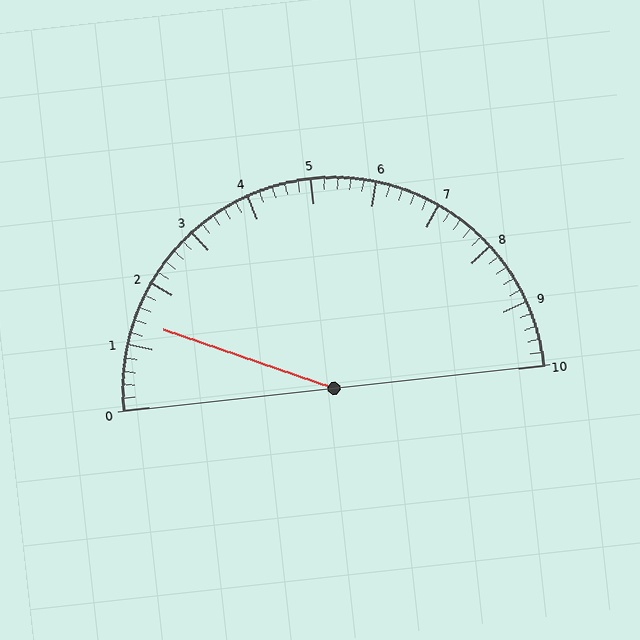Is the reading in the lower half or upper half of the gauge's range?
The reading is in the lower half of the range (0 to 10).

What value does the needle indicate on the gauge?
The needle indicates approximately 1.4.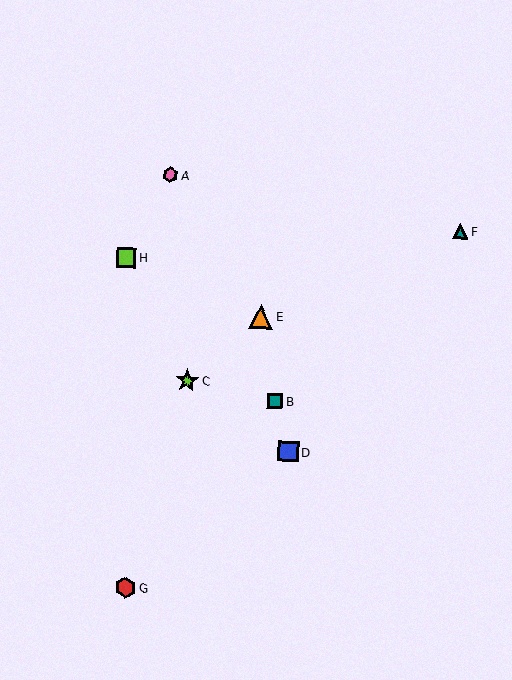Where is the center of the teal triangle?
The center of the teal triangle is at (460, 231).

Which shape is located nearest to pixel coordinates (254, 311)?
The orange triangle (labeled E) at (261, 317) is nearest to that location.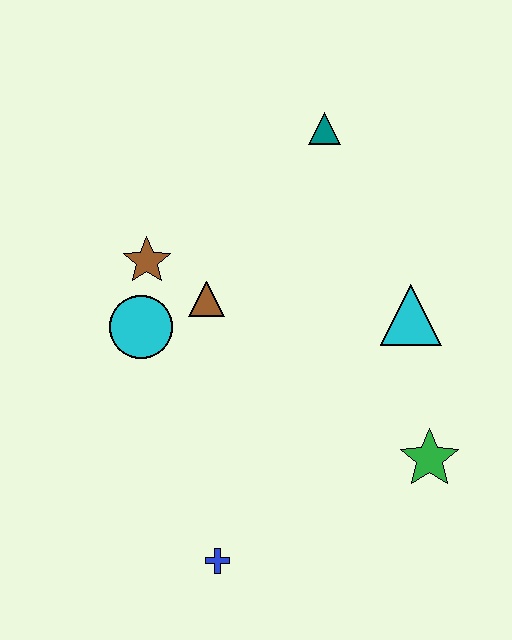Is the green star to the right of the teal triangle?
Yes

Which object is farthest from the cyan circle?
The green star is farthest from the cyan circle.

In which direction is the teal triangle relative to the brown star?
The teal triangle is to the right of the brown star.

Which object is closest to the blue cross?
The green star is closest to the blue cross.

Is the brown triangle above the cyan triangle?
Yes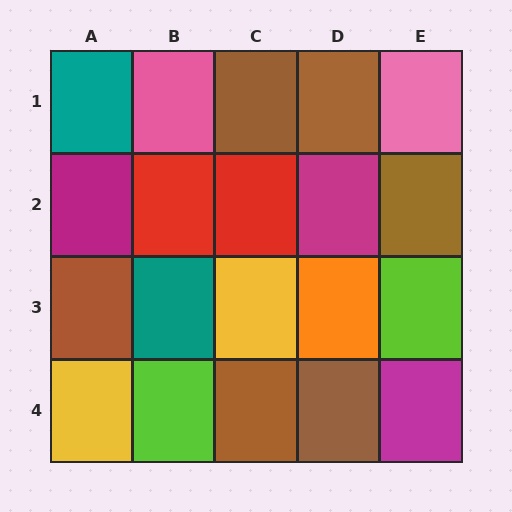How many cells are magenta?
3 cells are magenta.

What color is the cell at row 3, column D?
Orange.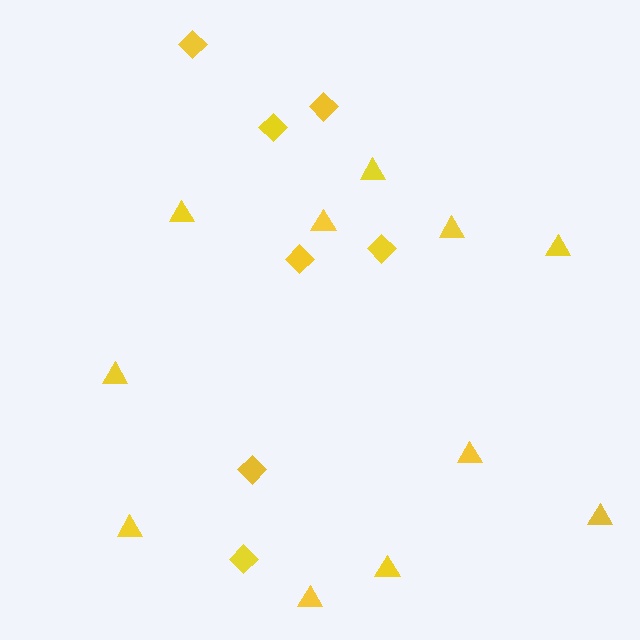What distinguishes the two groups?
There are 2 groups: one group of triangles (11) and one group of diamonds (7).